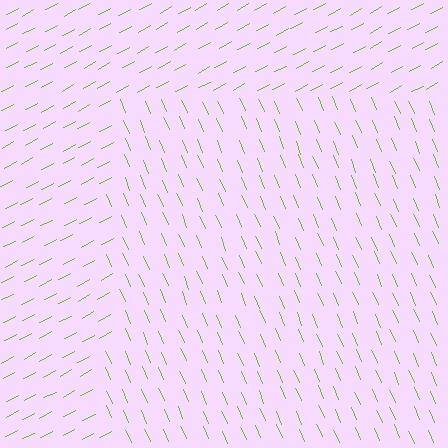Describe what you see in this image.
The image is filled with small lime line segments. A rectangle region in the image has lines oriented differently from the surrounding lines, creating a visible texture boundary.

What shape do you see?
I see a rectangle.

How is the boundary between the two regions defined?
The boundary is defined purely by a change in line orientation (approximately 85 degrees difference). All lines are the same color and thickness.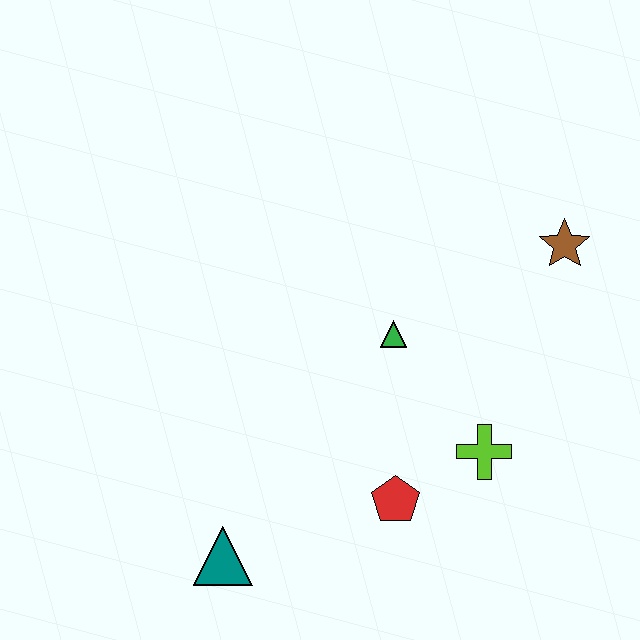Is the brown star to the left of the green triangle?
No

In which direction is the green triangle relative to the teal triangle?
The green triangle is above the teal triangle.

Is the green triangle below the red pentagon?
No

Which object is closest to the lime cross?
The red pentagon is closest to the lime cross.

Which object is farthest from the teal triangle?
The brown star is farthest from the teal triangle.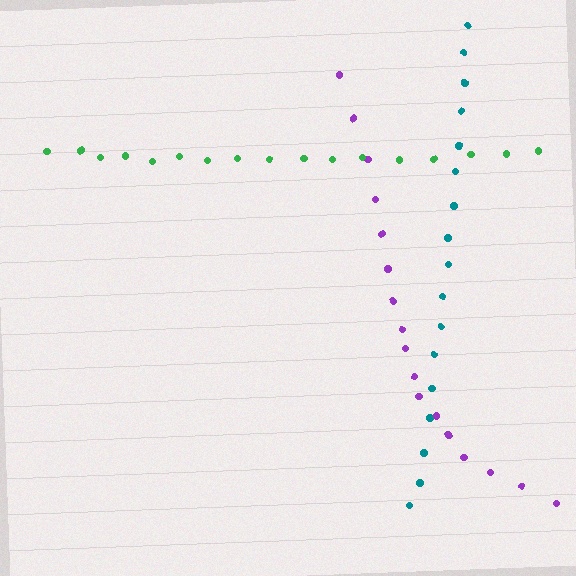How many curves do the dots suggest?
There are 3 distinct paths.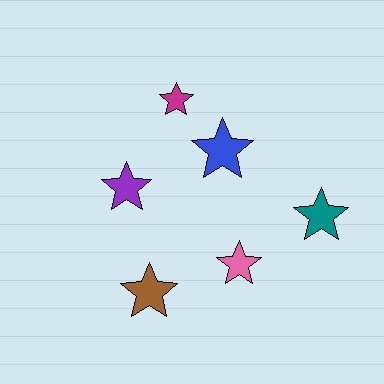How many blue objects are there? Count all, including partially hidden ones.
There is 1 blue object.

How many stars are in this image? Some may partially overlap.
There are 6 stars.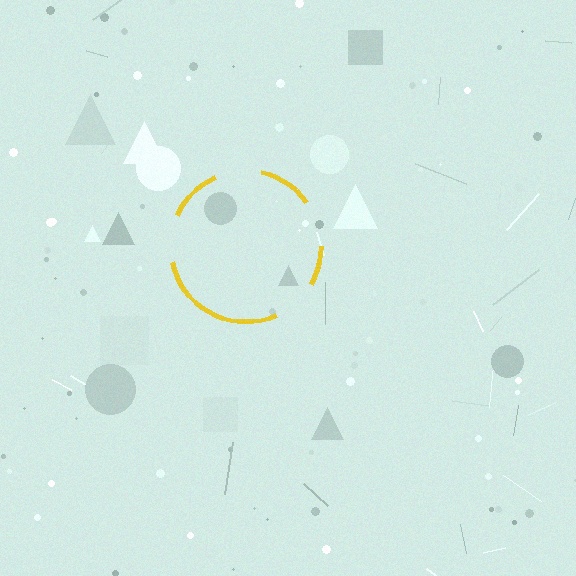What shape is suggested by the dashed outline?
The dashed outline suggests a circle.